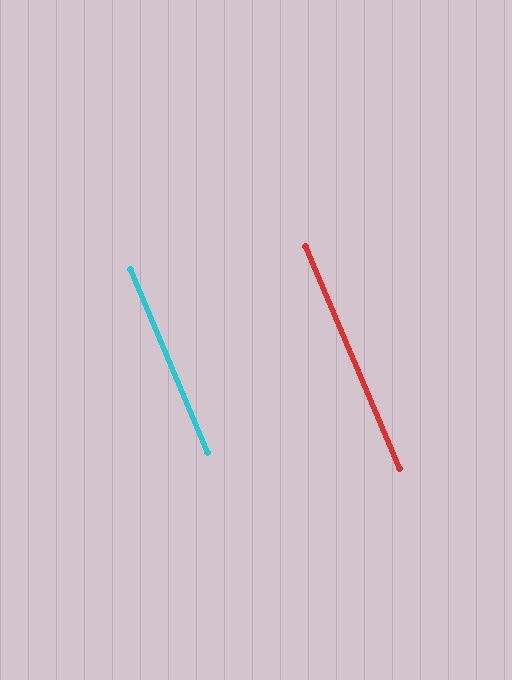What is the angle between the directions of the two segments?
Approximately 0 degrees.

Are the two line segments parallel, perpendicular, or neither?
Parallel — their directions differ by only 0.2°.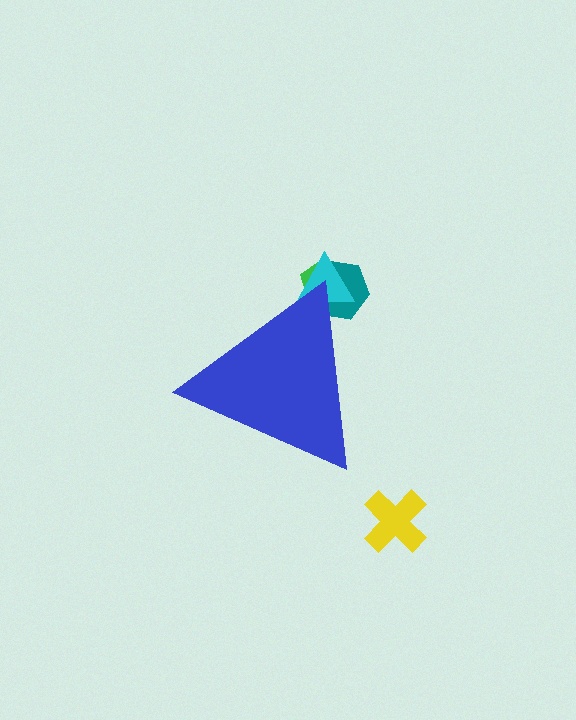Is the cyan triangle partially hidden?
Yes, the cyan triangle is partially hidden behind the blue triangle.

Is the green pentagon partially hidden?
Yes, the green pentagon is partially hidden behind the blue triangle.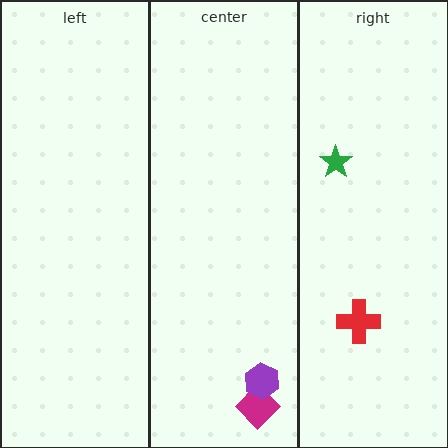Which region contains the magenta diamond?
The center region.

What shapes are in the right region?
The green star, the red cross.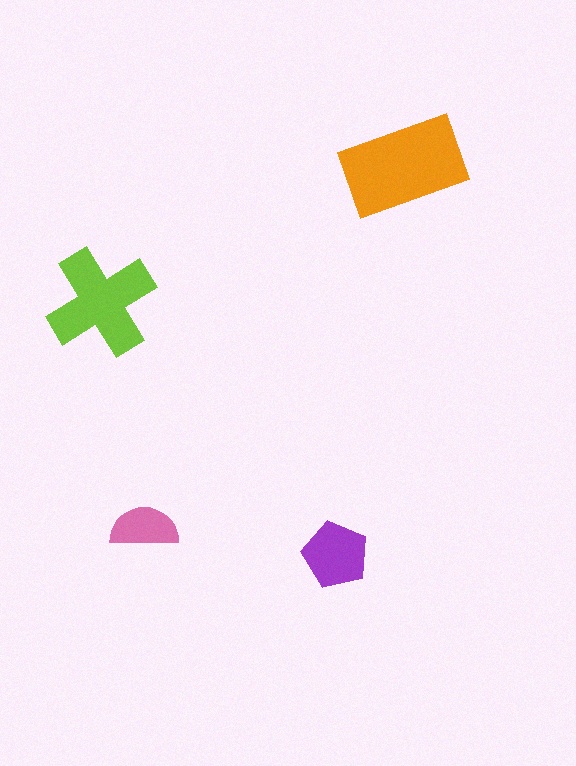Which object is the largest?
The orange rectangle.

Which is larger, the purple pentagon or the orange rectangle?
The orange rectangle.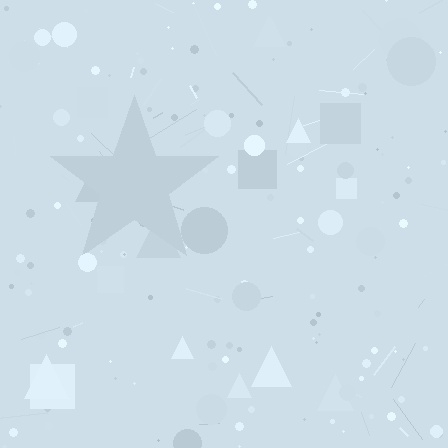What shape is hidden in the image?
A star is hidden in the image.